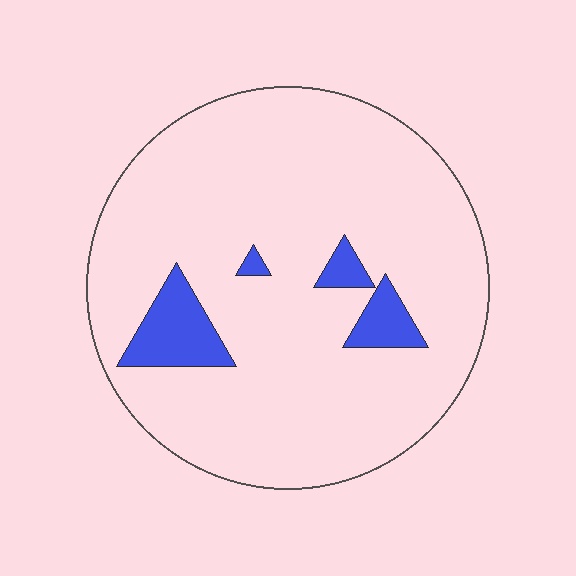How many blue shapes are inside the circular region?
4.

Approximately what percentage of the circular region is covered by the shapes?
Approximately 10%.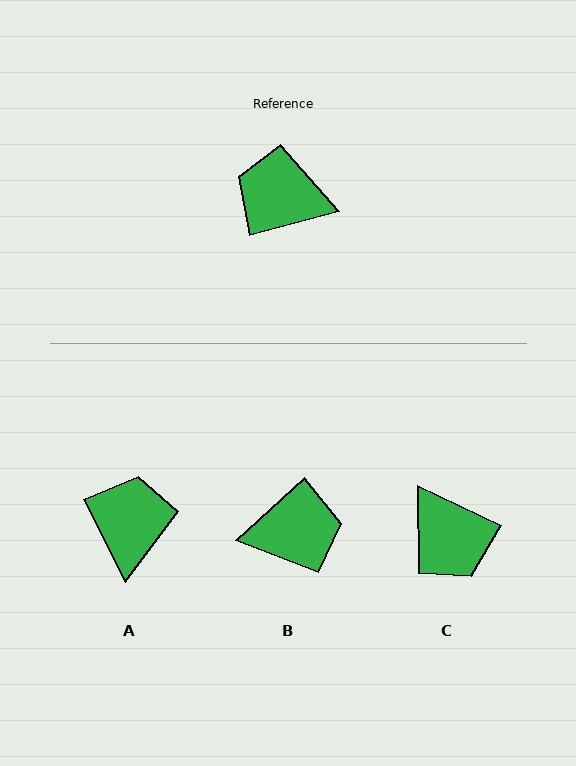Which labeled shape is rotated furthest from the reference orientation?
B, about 152 degrees away.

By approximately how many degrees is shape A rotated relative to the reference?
Approximately 78 degrees clockwise.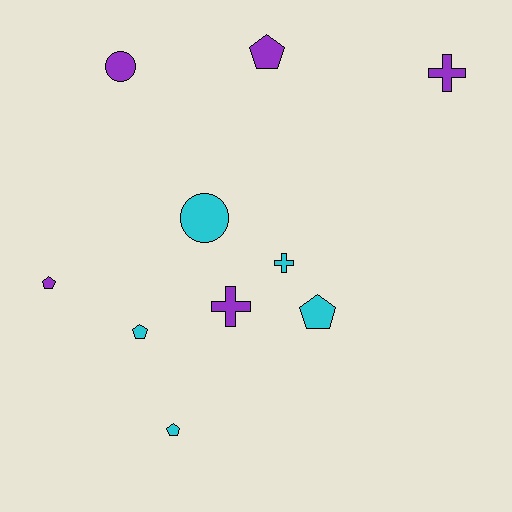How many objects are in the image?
There are 10 objects.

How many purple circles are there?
There is 1 purple circle.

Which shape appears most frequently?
Pentagon, with 5 objects.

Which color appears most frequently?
Cyan, with 5 objects.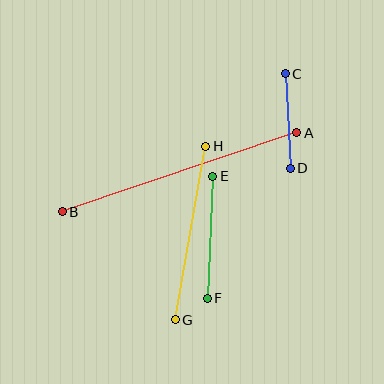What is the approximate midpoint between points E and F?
The midpoint is at approximately (210, 237) pixels.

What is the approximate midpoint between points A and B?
The midpoint is at approximately (180, 172) pixels.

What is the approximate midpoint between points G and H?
The midpoint is at approximately (191, 233) pixels.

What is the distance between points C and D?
The distance is approximately 95 pixels.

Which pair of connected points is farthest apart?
Points A and B are farthest apart.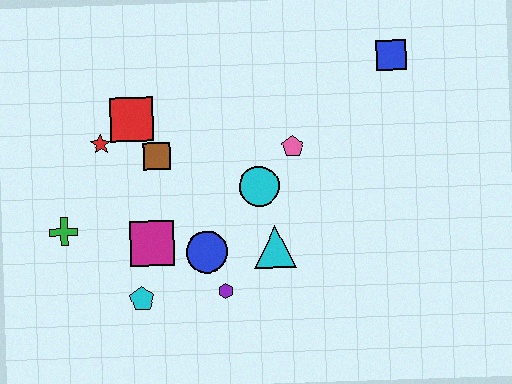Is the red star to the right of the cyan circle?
No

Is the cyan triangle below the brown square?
Yes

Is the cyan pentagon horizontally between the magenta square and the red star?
Yes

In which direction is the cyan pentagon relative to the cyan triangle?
The cyan pentagon is to the left of the cyan triangle.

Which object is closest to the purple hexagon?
The blue circle is closest to the purple hexagon.